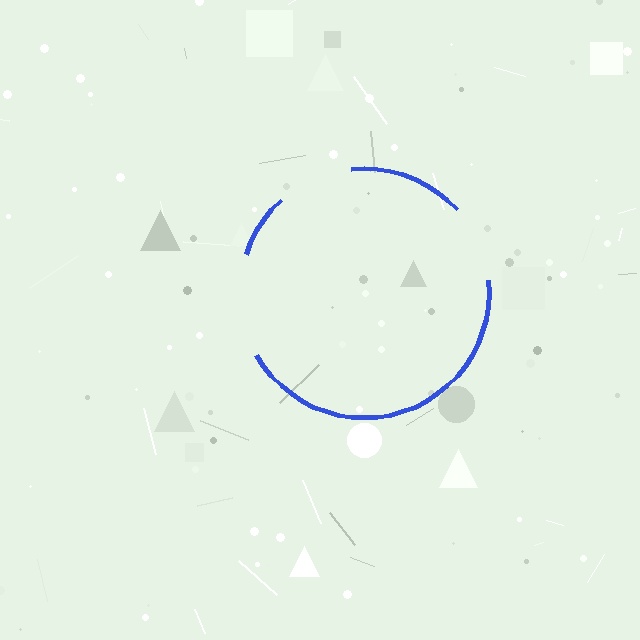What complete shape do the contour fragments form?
The contour fragments form a circle.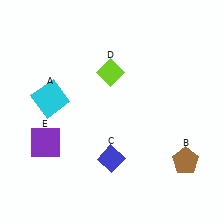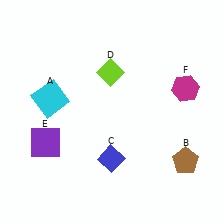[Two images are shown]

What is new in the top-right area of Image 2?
A magenta hexagon (F) was added in the top-right area of Image 2.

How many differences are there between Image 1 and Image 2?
There is 1 difference between the two images.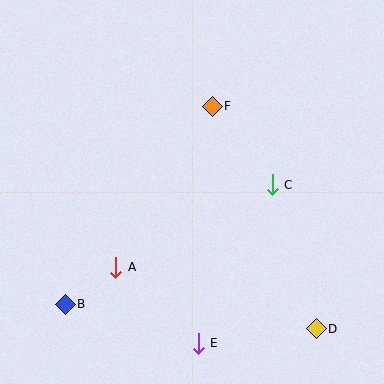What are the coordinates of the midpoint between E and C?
The midpoint between E and C is at (235, 264).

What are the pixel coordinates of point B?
Point B is at (65, 304).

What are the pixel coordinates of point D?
Point D is at (316, 329).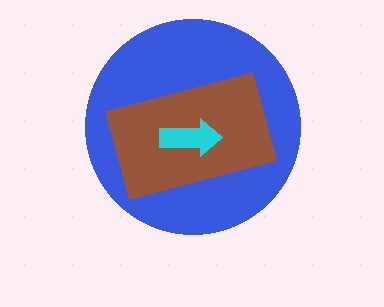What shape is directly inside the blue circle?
The brown rectangle.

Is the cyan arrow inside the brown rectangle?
Yes.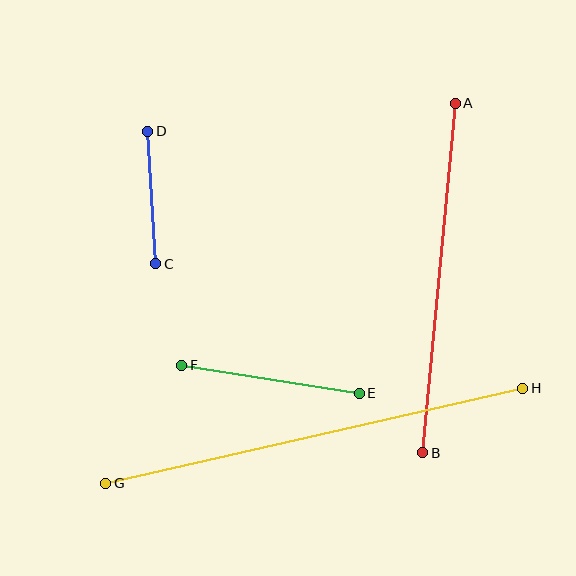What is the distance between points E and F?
The distance is approximately 180 pixels.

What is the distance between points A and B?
The distance is approximately 351 pixels.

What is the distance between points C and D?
The distance is approximately 132 pixels.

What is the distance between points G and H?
The distance is approximately 428 pixels.